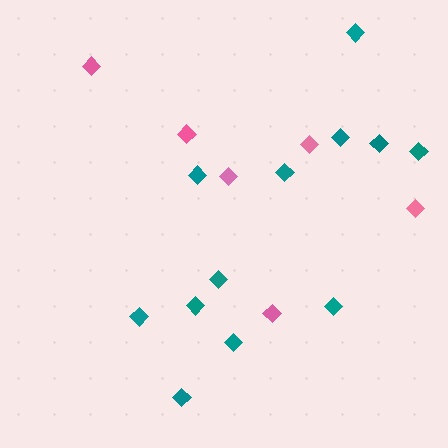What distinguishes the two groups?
There are 2 groups: one group of pink diamonds (6) and one group of teal diamonds (12).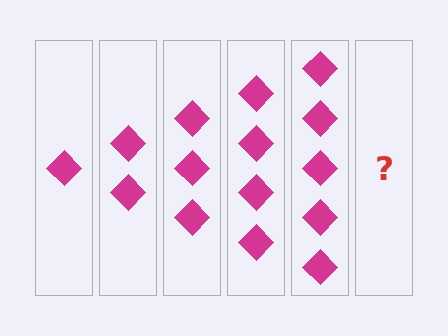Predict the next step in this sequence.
The next step is 6 diamonds.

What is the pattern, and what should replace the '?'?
The pattern is that each step adds one more diamond. The '?' should be 6 diamonds.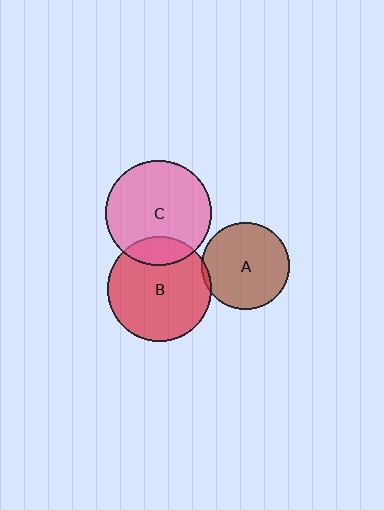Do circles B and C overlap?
Yes.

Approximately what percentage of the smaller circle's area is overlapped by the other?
Approximately 15%.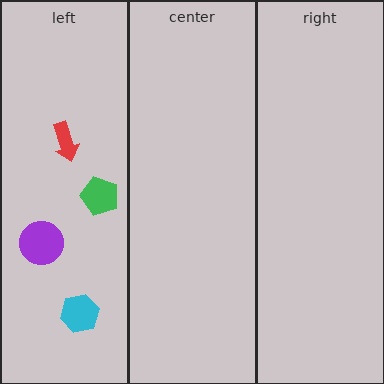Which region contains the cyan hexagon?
The left region.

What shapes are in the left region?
The purple circle, the green pentagon, the red arrow, the cyan hexagon.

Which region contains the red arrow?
The left region.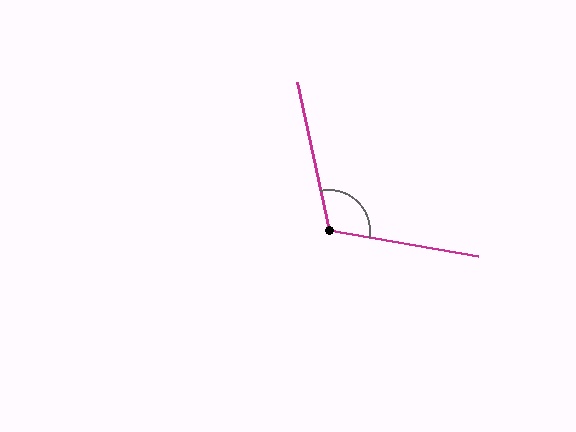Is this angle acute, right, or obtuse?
It is obtuse.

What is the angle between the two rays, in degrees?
Approximately 112 degrees.